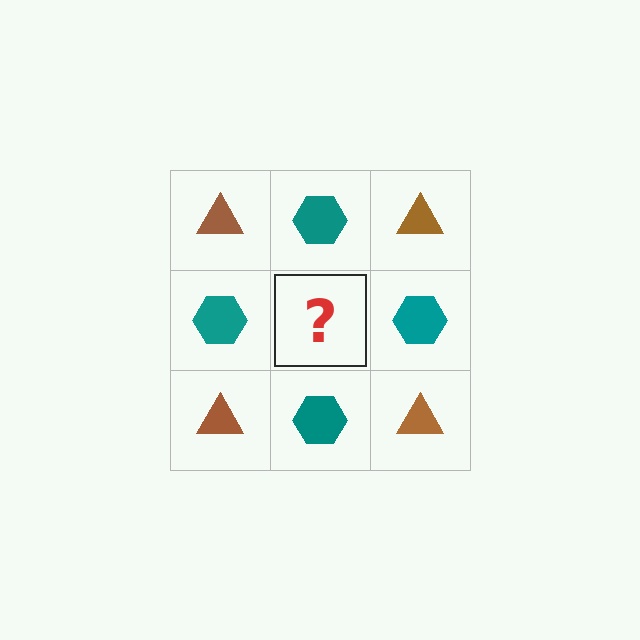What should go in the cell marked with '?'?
The missing cell should contain a brown triangle.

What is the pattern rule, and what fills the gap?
The rule is that it alternates brown triangle and teal hexagon in a checkerboard pattern. The gap should be filled with a brown triangle.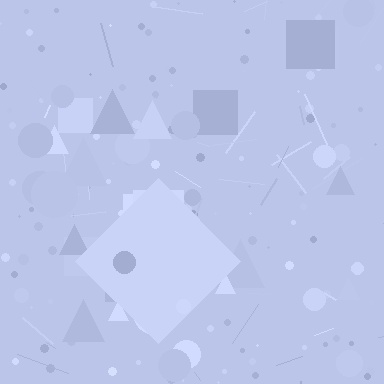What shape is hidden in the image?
A diamond is hidden in the image.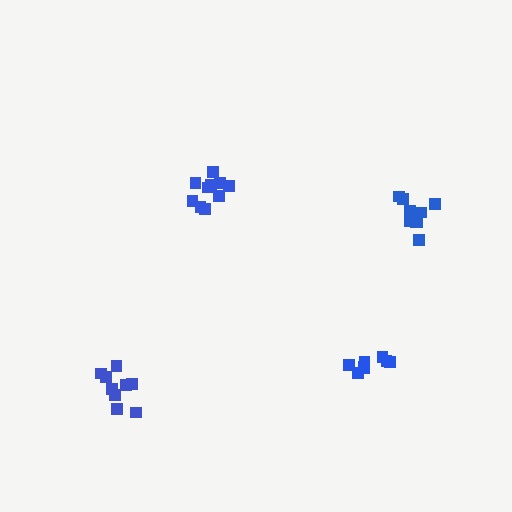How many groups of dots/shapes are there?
There are 4 groups.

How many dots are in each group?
Group 1: 10 dots, Group 2: 9 dots, Group 3: 8 dots, Group 4: 9 dots (36 total).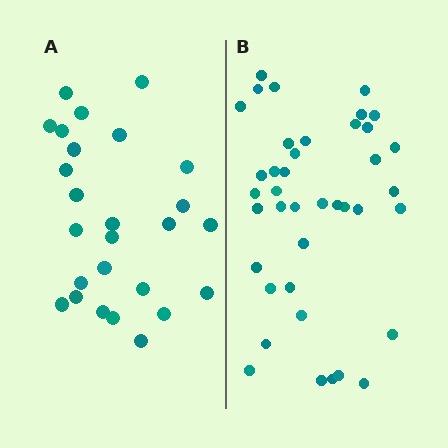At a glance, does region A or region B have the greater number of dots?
Region B (the right region) has more dots.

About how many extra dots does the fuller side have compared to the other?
Region B has approximately 15 more dots than region A.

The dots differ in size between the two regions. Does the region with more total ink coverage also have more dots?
No. Region A has more total ink coverage because its dots are larger, but region B actually contains more individual dots. Total area can be misleading — the number of items is what matters here.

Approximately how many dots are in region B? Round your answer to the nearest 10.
About 40 dots.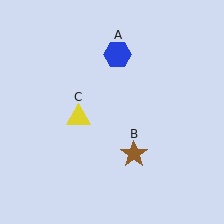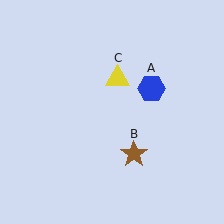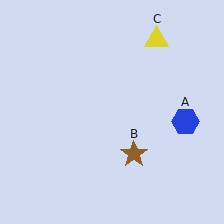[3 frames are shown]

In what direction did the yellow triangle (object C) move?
The yellow triangle (object C) moved up and to the right.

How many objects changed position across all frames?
2 objects changed position: blue hexagon (object A), yellow triangle (object C).